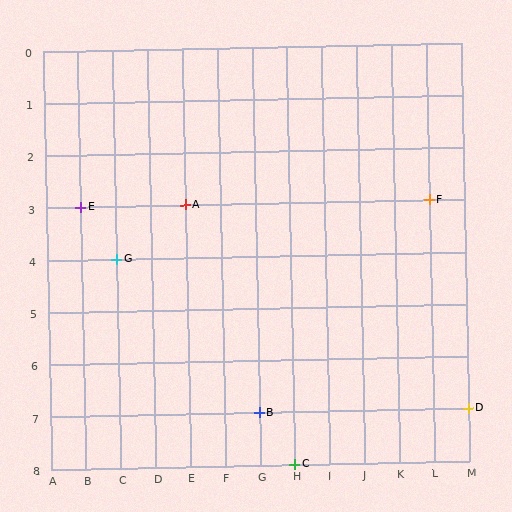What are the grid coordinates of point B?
Point B is at grid coordinates (G, 7).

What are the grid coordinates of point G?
Point G is at grid coordinates (C, 4).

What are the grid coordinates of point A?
Point A is at grid coordinates (E, 3).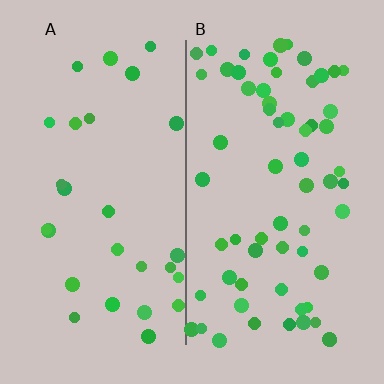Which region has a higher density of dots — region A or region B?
B (the right).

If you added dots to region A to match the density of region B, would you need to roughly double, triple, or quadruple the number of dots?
Approximately double.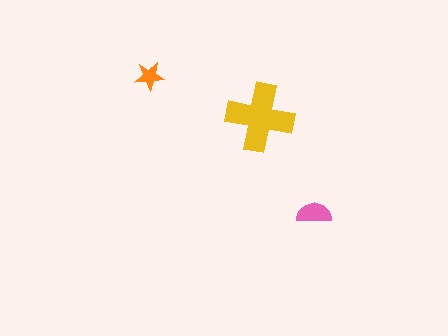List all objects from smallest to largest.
The orange star, the pink semicircle, the yellow cross.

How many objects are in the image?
There are 3 objects in the image.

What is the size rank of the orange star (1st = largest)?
3rd.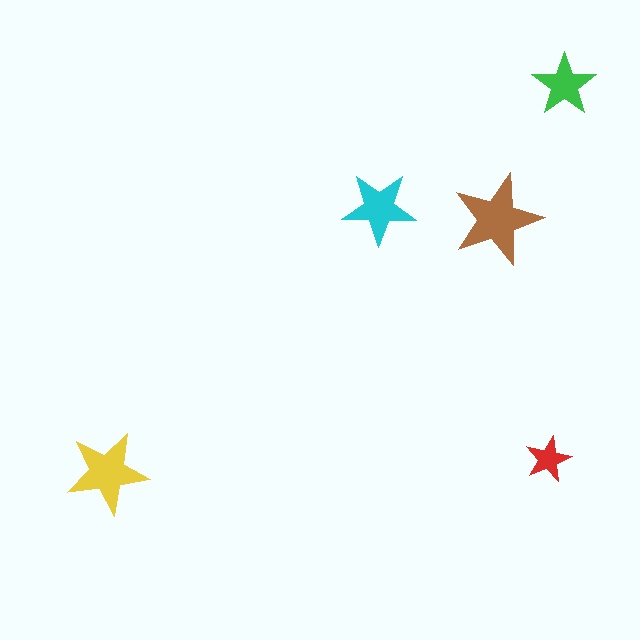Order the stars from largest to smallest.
the brown one, the yellow one, the cyan one, the green one, the red one.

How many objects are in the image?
There are 5 objects in the image.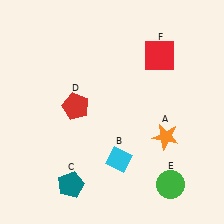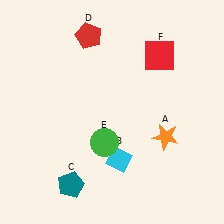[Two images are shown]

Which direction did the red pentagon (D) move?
The red pentagon (D) moved up.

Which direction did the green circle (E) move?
The green circle (E) moved left.